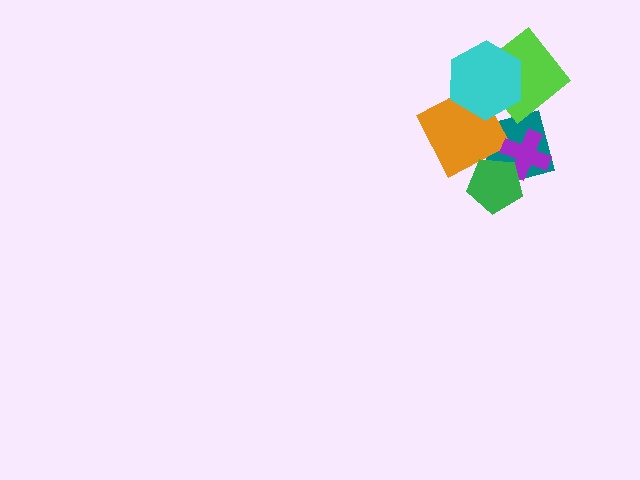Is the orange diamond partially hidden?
Yes, it is partially covered by another shape.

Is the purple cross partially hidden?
Yes, it is partially covered by another shape.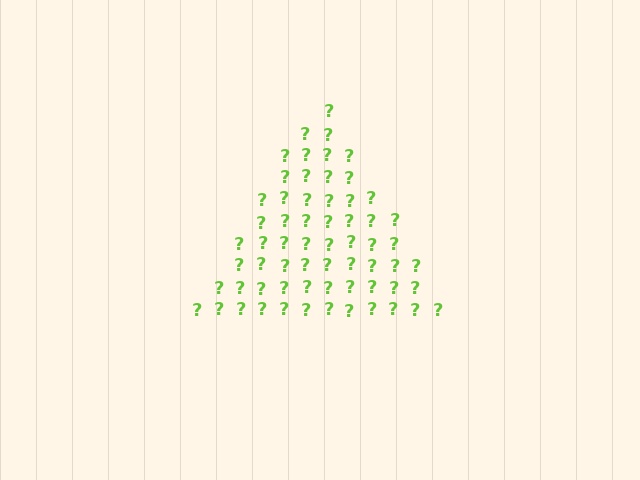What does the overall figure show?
The overall figure shows a triangle.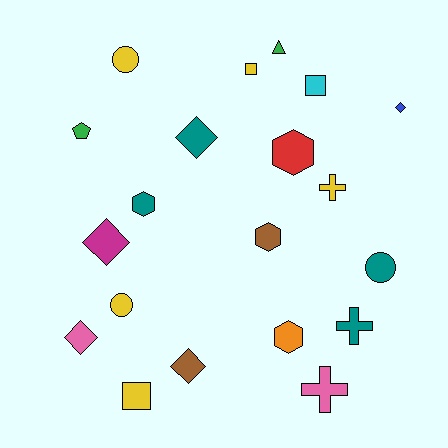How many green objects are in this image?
There are 2 green objects.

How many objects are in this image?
There are 20 objects.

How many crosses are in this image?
There are 3 crosses.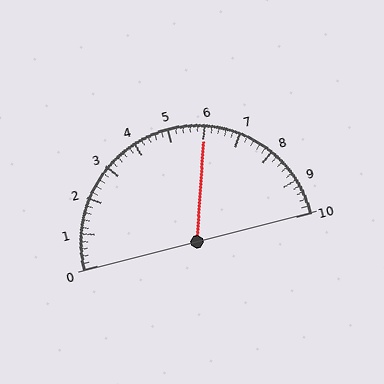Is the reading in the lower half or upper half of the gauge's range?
The reading is in the upper half of the range (0 to 10).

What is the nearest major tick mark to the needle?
The nearest major tick mark is 6.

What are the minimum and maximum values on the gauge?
The gauge ranges from 0 to 10.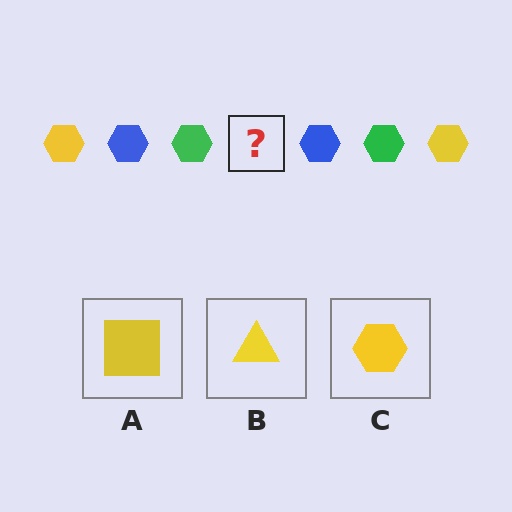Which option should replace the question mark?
Option C.